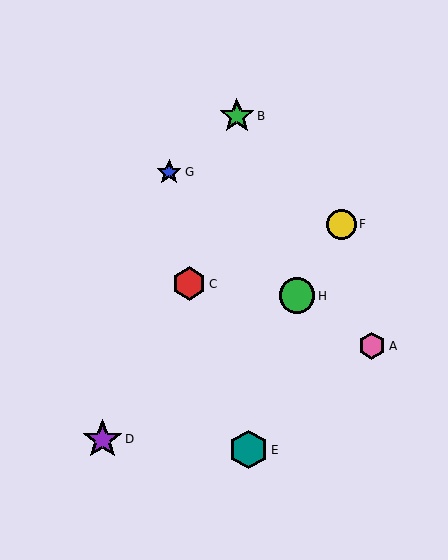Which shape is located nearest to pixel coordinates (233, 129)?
The green star (labeled B) at (237, 116) is nearest to that location.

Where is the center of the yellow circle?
The center of the yellow circle is at (341, 225).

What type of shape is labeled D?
Shape D is a purple star.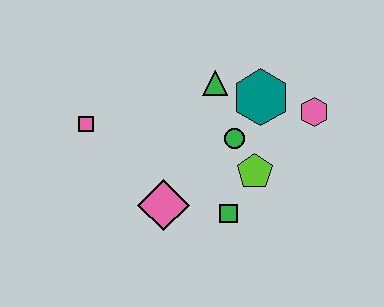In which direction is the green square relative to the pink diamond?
The green square is to the right of the pink diamond.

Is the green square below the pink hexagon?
Yes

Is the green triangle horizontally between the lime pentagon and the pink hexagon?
No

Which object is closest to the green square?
The lime pentagon is closest to the green square.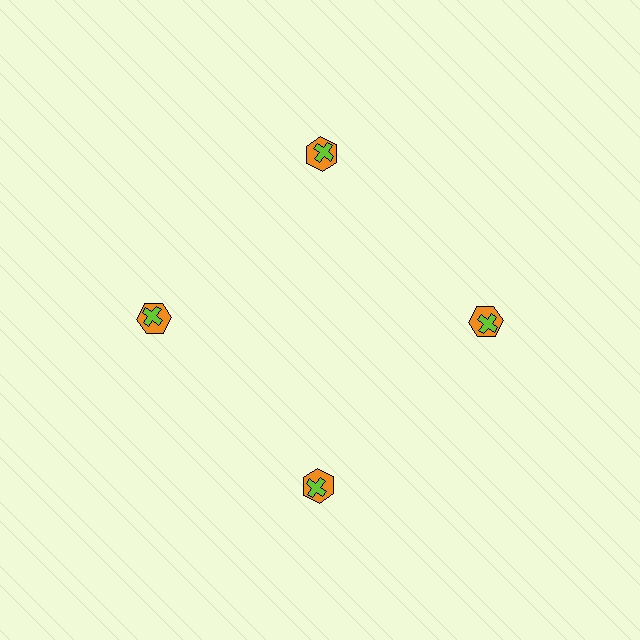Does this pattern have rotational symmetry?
Yes, this pattern has 4-fold rotational symmetry. It looks the same after rotating 90 degrees around the center.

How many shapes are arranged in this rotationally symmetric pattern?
There are 8 shapes, arranged in 4 groups of 2.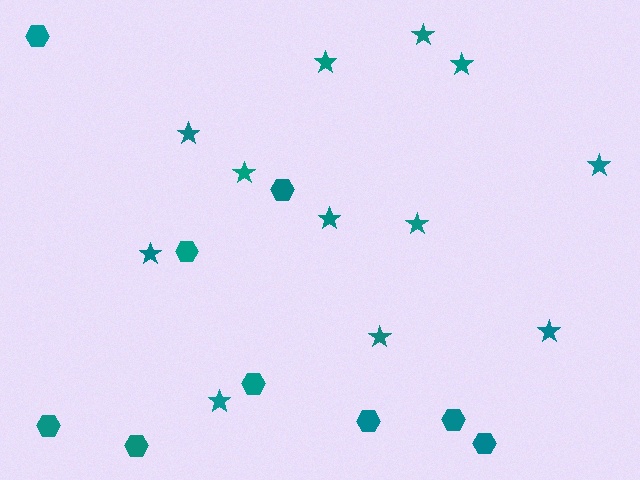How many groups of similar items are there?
There are 2 groups: one group of stars (12) and one group of hexagons (9).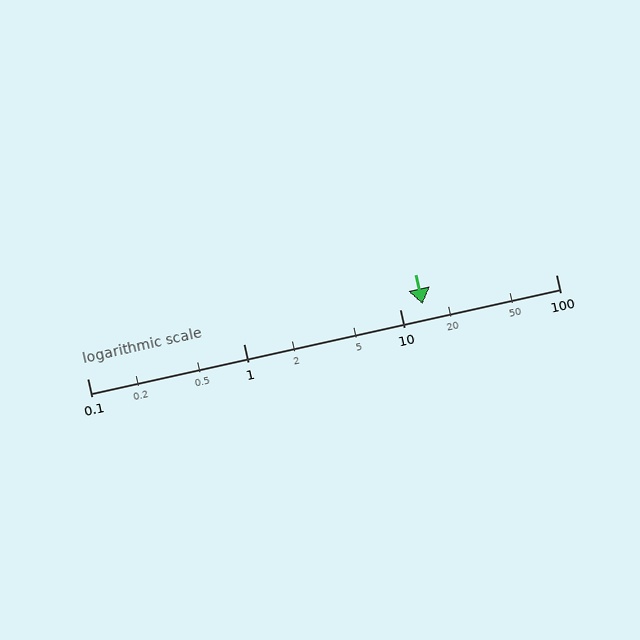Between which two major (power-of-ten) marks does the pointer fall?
The pointer is between 10 and 100.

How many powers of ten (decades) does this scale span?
The scale spans 3 decades, from 0.1 to 100.